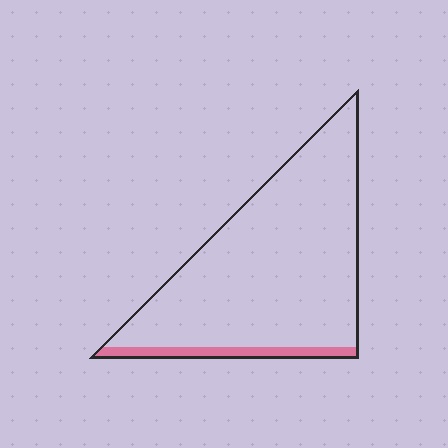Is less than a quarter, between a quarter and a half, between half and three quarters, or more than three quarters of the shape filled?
Less than a quarter.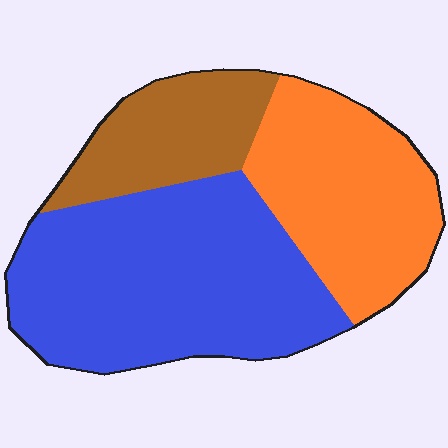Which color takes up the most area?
Blue, at roughly 50%.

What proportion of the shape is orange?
Orange covers around 30% of the shape.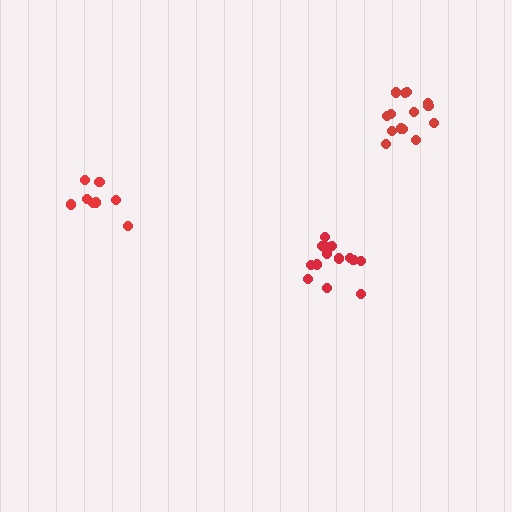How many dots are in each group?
Group 1: 14 dots, Group 2: 14 dots, Group 3: 9 dots (37 total).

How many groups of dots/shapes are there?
There are 3 groups.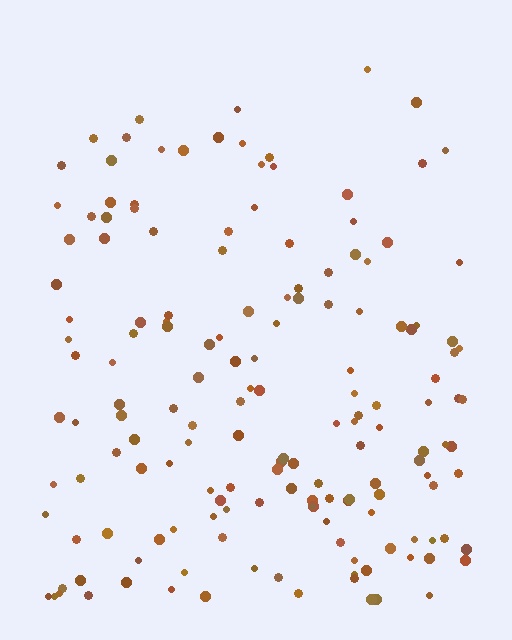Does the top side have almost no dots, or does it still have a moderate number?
Still a moderate number, just noticeably fewer than the bottom.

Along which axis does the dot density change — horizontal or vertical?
Vertical.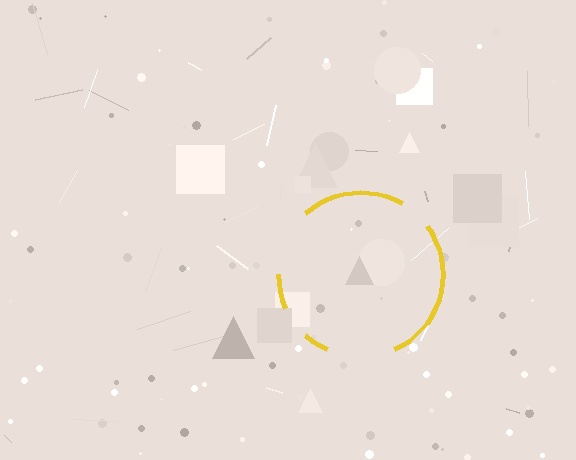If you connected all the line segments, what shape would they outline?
They would outline a circle.